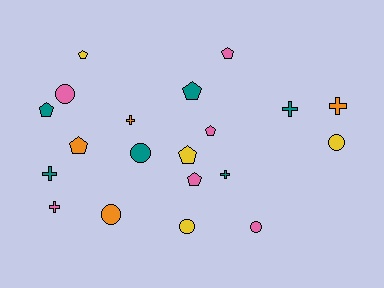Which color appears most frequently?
Pink, with 6 objects.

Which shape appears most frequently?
Pentagon, with 8 objects.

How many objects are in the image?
There are 20 objects.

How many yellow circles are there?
There are 2 yellow circles.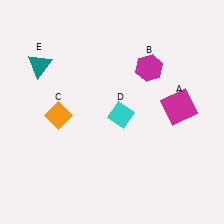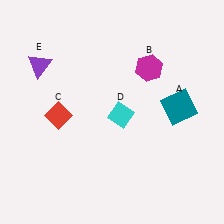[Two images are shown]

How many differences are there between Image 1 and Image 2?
There are 3 differences between the two images.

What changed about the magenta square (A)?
In Image 1, A is magenta. In Image 2, it changed to teal.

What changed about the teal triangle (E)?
In Image 1, E is teal. In Image 2, it changed to purple.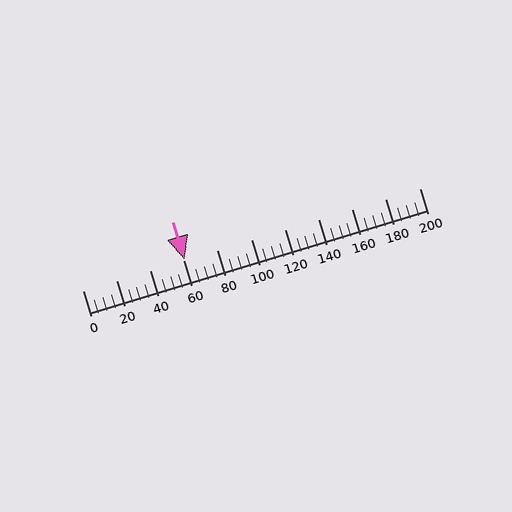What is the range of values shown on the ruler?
The ruler shows values from 0 to 200.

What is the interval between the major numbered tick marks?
The major tick marks are spaced 20 units apart.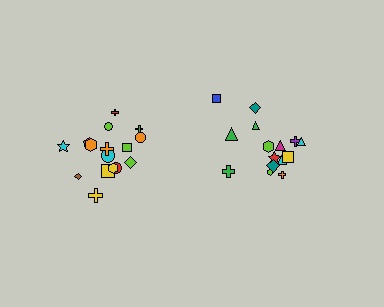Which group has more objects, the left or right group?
The left group.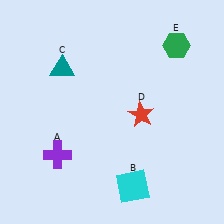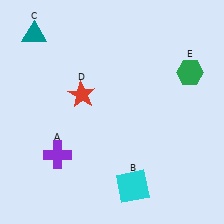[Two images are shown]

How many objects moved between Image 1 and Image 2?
3 objects moved between the two images.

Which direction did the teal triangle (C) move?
The teal triangle (C) moved up.